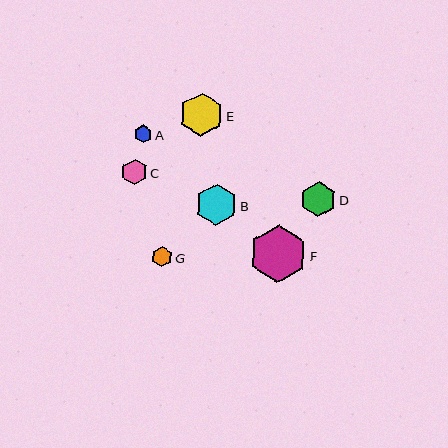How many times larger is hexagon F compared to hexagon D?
Hexagon F is approximately 1.7 times the size of hexagon D.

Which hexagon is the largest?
Hexagon F is the largest with a size of approximately 58 pixels.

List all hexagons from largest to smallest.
From largest to smallest: F, E, B, D, C, G, A.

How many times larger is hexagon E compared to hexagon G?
Hexagon E is approximately 2.1 times the size of hexagon G.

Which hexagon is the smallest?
Hexagon A is the smallest with a size of approximately 18 pixels.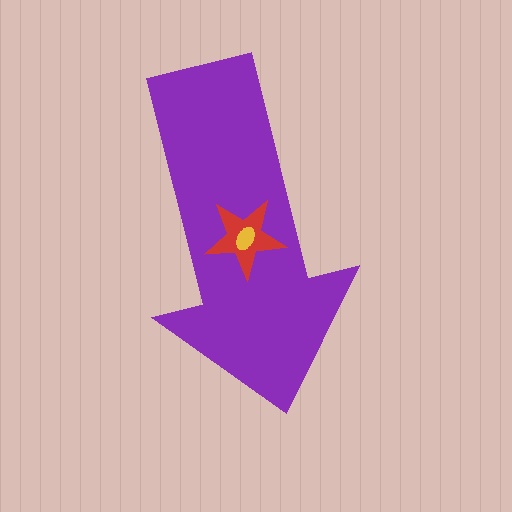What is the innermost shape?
The yellow ellipse.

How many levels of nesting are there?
3.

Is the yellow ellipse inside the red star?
Yes.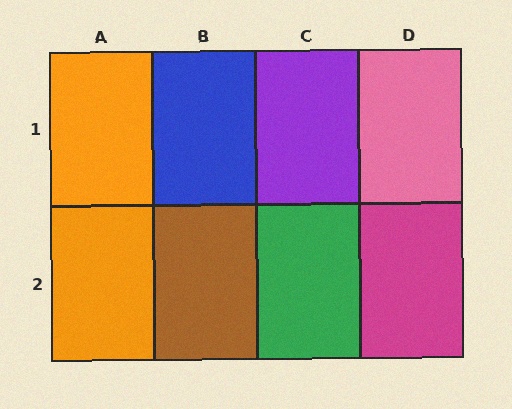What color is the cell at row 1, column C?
Purple.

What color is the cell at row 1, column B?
Blue.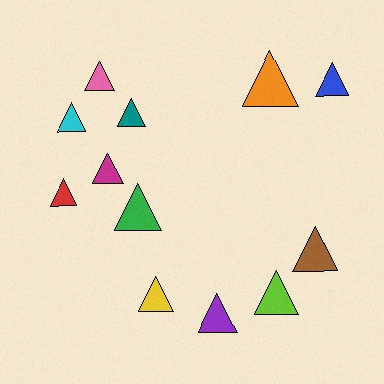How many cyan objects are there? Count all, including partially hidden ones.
There is 1 cyan object.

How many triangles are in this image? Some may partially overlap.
There are 12 triangles.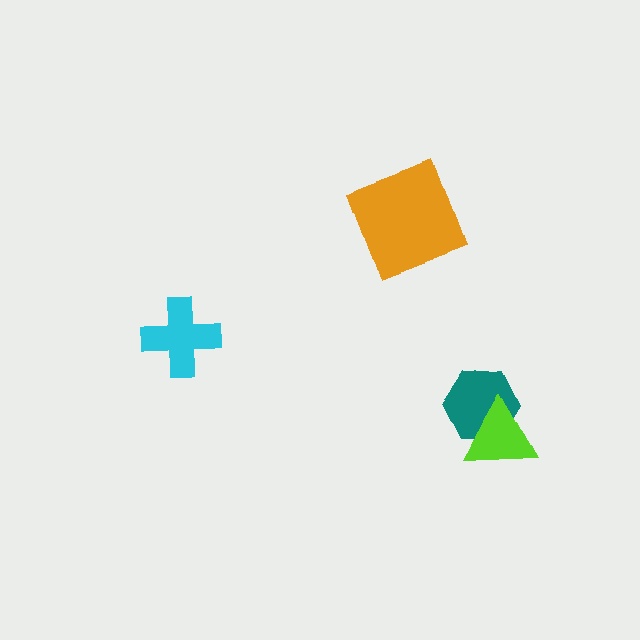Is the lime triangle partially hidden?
No, no other shape covers it.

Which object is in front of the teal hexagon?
The lime triangle is in front of the teal hexagon.